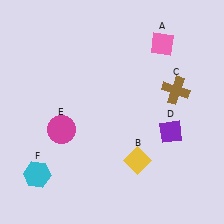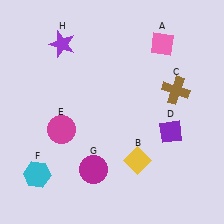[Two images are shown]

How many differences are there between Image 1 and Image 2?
There are 2 differences between the two images.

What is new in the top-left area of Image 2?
A purple star (H) was added in the top-left area of Image 2.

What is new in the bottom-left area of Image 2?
A magenta circle (G) was added in the bottom-left area of Image 2.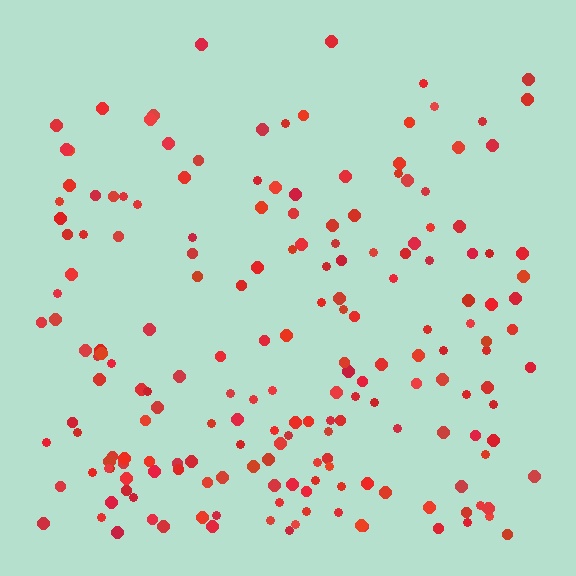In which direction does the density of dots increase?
From top to bottom, with the bottom side densest.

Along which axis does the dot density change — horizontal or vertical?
Vertical.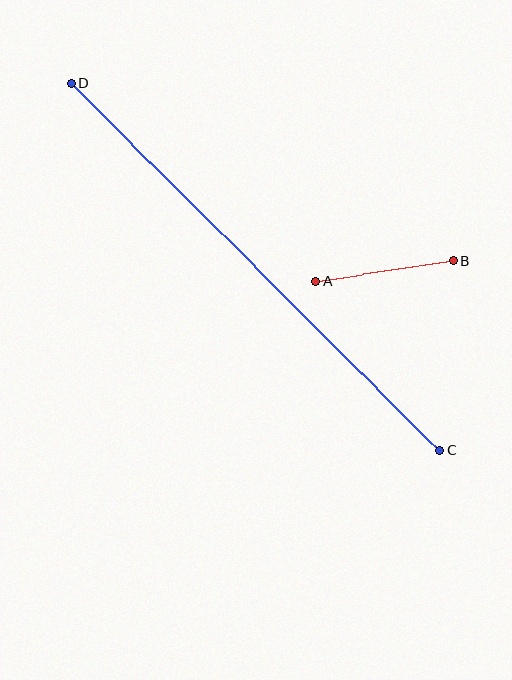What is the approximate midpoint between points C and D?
The midpoint is at approximately (255, 267) pixels.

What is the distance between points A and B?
The distance is approximately 139 pixels.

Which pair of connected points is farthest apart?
Points C and D are farthest apart.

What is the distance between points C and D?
The distance is approximately 520 pixels.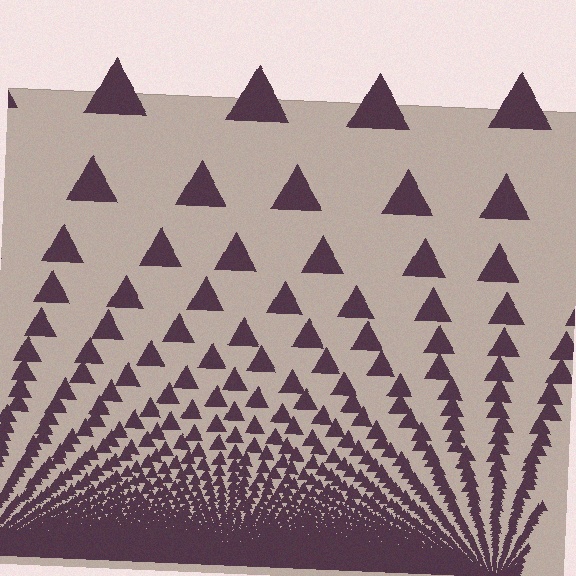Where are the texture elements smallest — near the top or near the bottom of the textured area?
Near the bottom.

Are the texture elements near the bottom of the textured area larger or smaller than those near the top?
Smaller. The gradient is inverted — elements near the bottom are smaller and denser.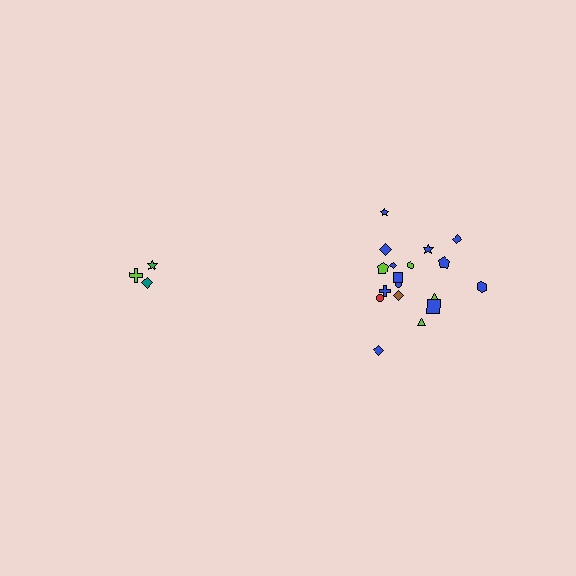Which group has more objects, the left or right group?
The right group.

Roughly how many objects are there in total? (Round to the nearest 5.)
Roughly 20 objects in total.